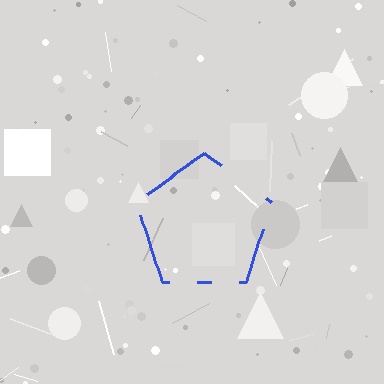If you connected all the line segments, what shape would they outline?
They would outline a pentagon.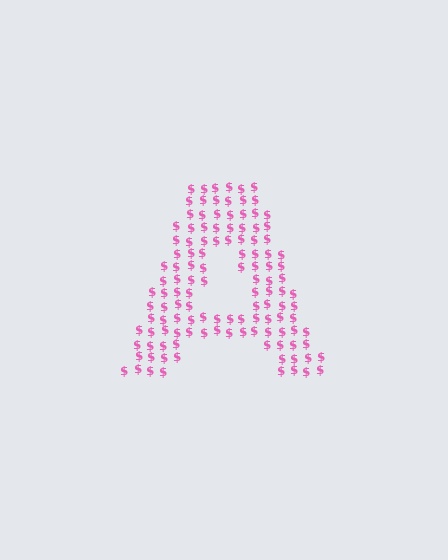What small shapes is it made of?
It is made of small dollar signs.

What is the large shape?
The large shape is the letter A.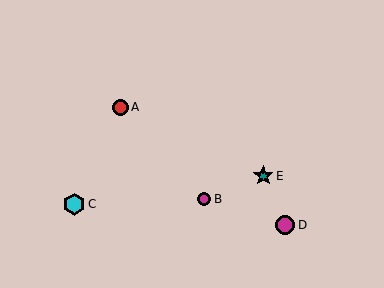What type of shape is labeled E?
Shape E is a teal star.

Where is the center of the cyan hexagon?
The center of the cyan hexagon is at (74, 204).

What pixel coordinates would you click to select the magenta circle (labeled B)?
Click at (204, 199) to select the magenta circle B.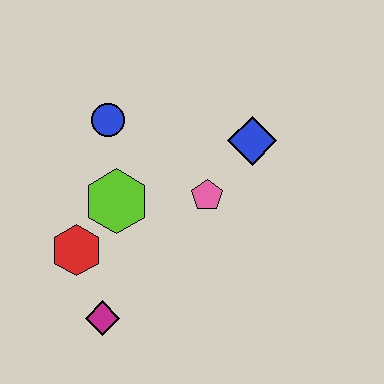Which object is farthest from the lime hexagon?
The blue diamond is farthest from the lime hexagon.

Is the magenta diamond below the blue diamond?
Yes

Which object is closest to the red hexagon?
The lime hexagon is closest to the red hexagon.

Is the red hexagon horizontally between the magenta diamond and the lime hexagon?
No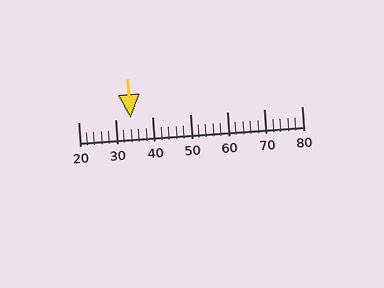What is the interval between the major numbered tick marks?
The major tick marks are spaced 10 units apart.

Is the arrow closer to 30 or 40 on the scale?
The arrow is closer to 30.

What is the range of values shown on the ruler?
The ruler shows values from 20 to 80.